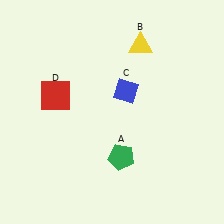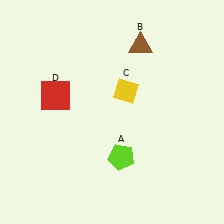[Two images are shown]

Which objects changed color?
A changed from green to lime. B changed from yellow to brown. C changed from blue to yellow.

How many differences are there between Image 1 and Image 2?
There are 3 differences between the two images.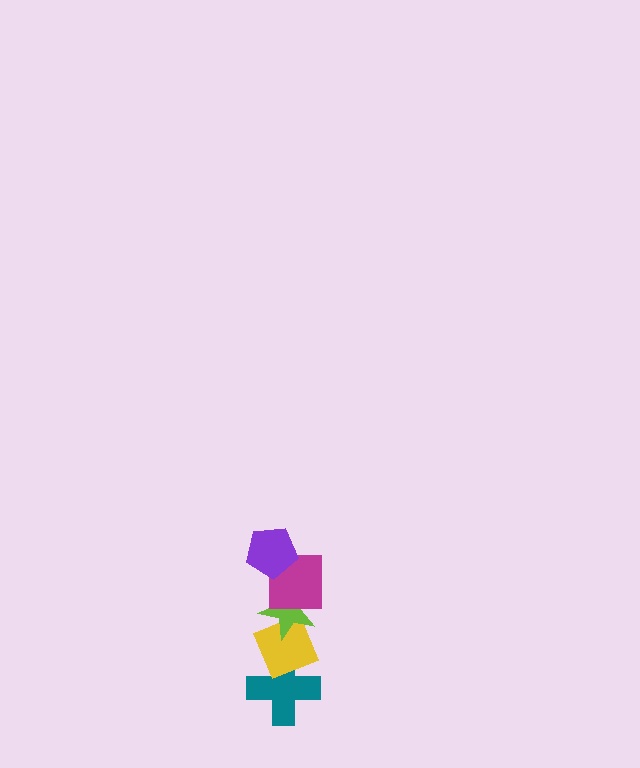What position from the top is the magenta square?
The magenta square is 2nd from the top.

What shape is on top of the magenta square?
The purple pentagon is on top of the magenta square.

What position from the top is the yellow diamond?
The yellow diamond is 4th from the top.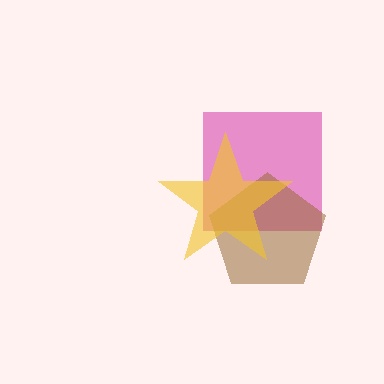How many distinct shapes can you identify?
There are 3 distinct shapes: a magenta square, a brown pentagon, a yellow star.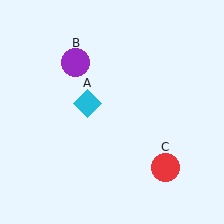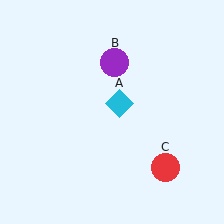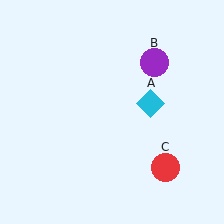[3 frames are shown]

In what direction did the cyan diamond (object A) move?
The cyan diamond (object A) moved right.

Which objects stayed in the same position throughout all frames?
Red circle (object C) remained stationary.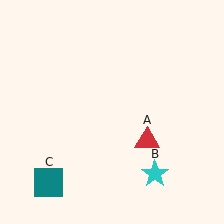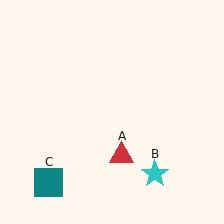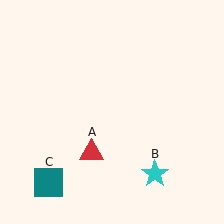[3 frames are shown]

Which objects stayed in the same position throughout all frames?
Cyan star (object B) and teal square (object C) remained stationary.